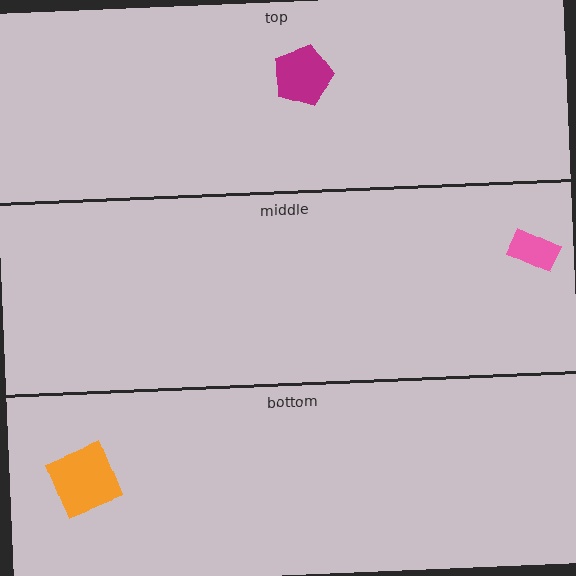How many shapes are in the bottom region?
1.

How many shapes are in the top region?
1.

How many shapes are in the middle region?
1.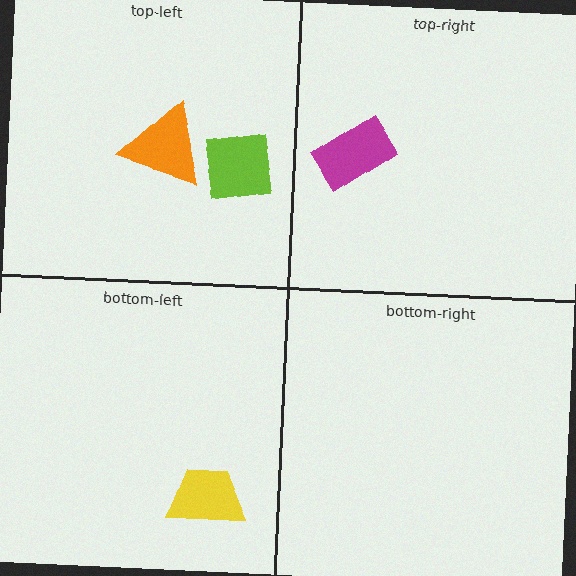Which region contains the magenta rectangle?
The top-right region.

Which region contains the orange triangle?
The top-left region.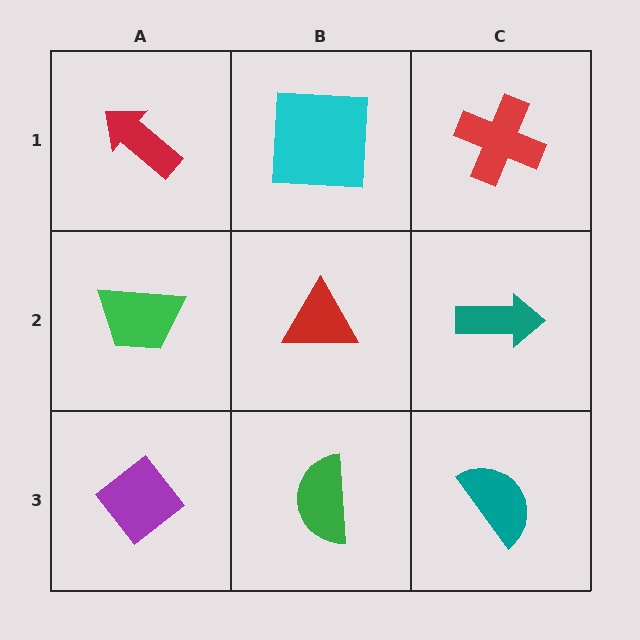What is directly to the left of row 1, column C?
A cyan square.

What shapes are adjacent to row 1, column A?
A green trapezoid (row 2, column A), a cyan square (row 1, column B).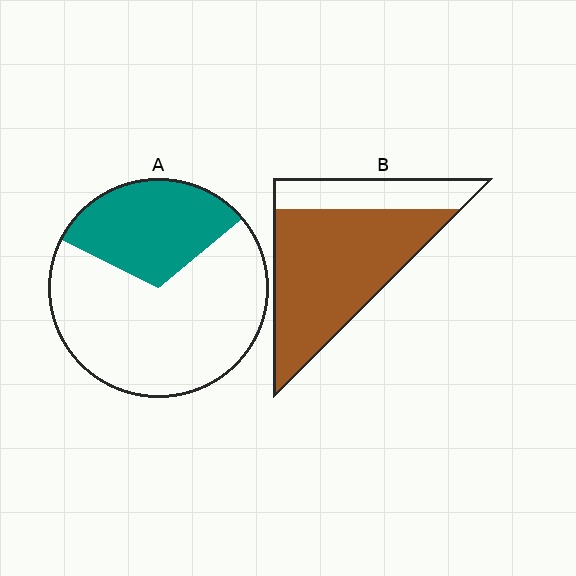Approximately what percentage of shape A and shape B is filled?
A is approximately 30% and B is approximately 75%.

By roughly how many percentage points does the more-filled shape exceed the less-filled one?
By roughly 40 percentage points (B over A).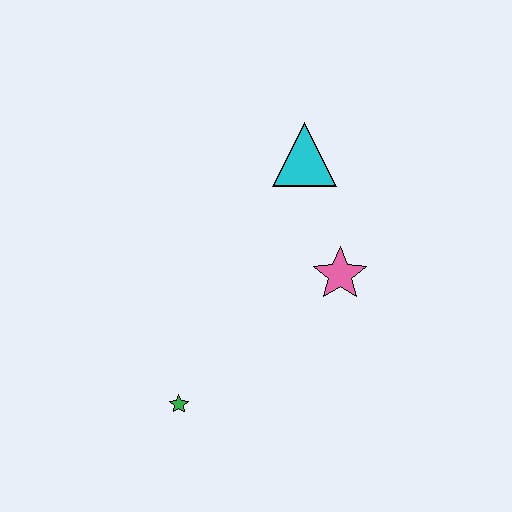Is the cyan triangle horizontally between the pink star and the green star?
Yes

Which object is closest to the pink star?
The cyan triangle is closest to the pink star.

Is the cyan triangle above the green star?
Yes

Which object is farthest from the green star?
The cyan triangle is farthest from the green star.